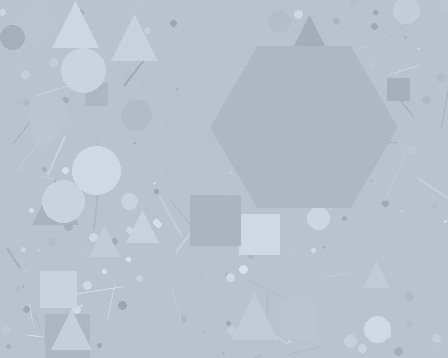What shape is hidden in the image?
A hexagon is hidden in the image.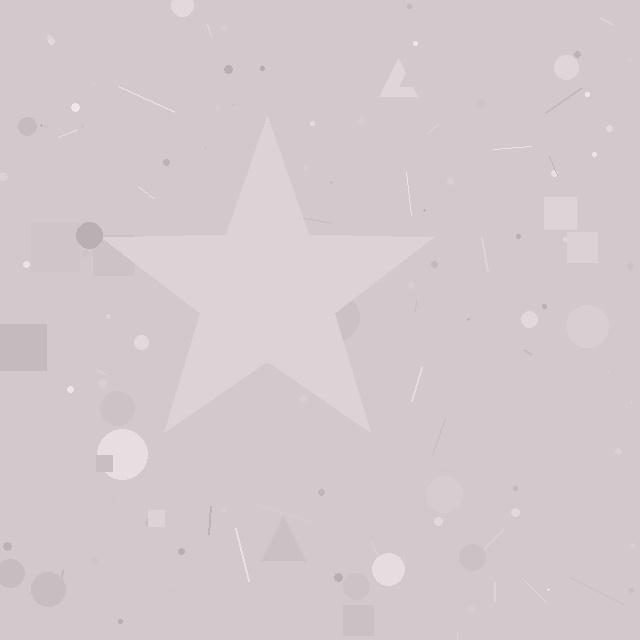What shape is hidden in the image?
A star is hidden in the image.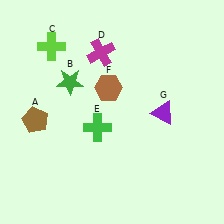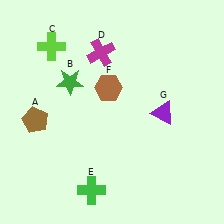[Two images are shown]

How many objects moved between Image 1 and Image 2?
1 object moved between the two images.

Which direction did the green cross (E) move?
The green cross (E) moved down.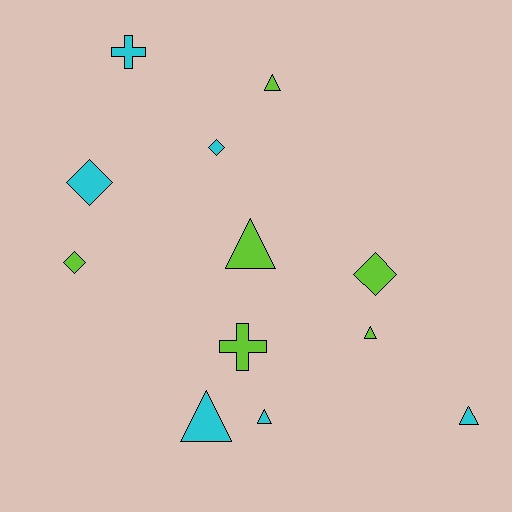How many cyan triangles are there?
There are 3 cyan triangles.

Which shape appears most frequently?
Triangle, with 6 objects.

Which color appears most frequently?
Cyan, with 6 objects.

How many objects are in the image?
There are 12 objects.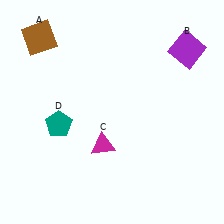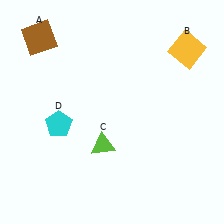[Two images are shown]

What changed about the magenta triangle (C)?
In Image 1, C is magenta. In Image 2, it changed to lime.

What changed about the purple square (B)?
In Image 1, B is purple. In Image 2, it changed to yellow.